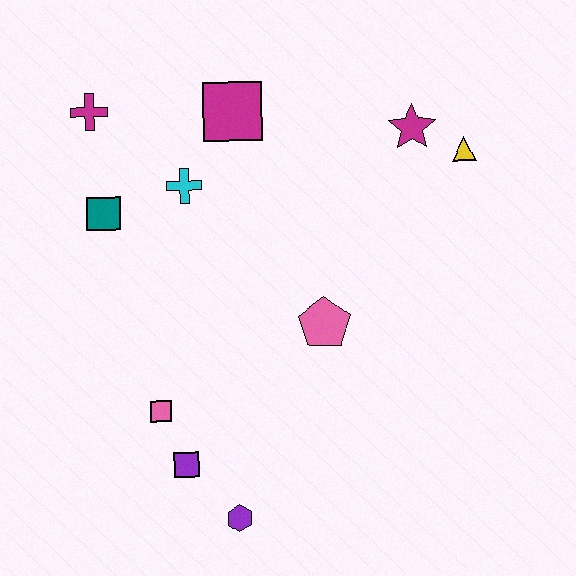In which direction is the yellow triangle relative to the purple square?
The yellow triangle is above the purple square.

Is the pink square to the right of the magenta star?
No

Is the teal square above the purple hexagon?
Yes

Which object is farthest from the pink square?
The yellow triangle is farthest from the pink square.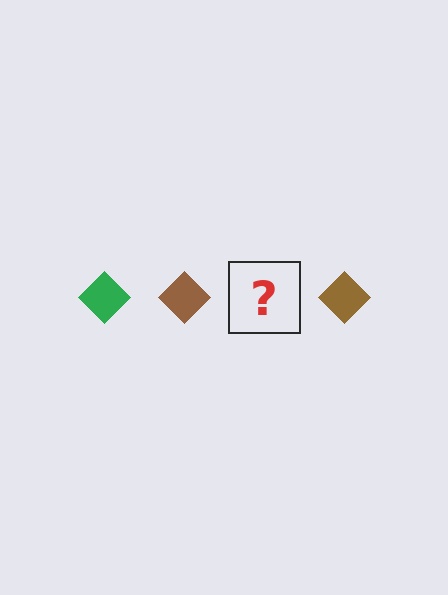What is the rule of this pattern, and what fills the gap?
The rule is that the pattern cycles through green, brown diamonds. The gap should be filled with a green diamond.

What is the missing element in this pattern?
The missing element is a green diamond.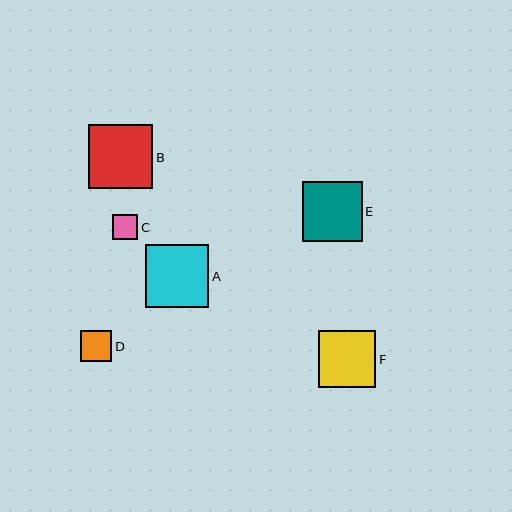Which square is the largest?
Square B is the largest with a size of approximately 64 pixels.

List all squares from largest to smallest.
From largest to smallest: B, A, E, F, D, C.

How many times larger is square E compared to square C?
Square E is approximately 2.4 times the size of square C.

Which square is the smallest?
Square C is the smallest with a size of approximately 25 pixels.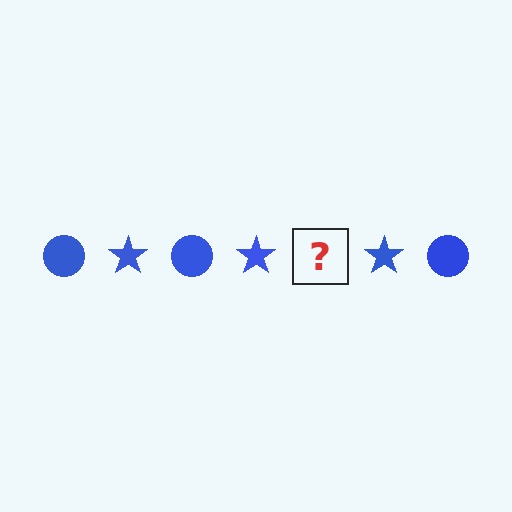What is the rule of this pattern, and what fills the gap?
The rule is that the pattern cycles through circle, star shapes in blue. The gap should be filled with a blue circle.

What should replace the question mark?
The question mark should be replaced with a blue circle.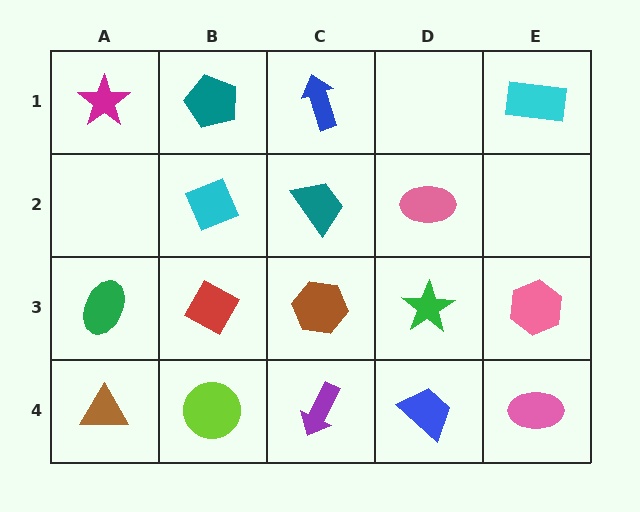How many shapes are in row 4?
5 shapes.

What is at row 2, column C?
A teal trapezoid.